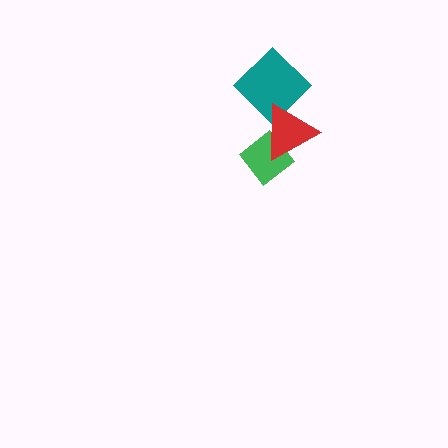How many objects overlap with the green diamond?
1 object overlaps with the green diamond.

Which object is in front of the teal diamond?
The red triangle is in front of the teal diamond.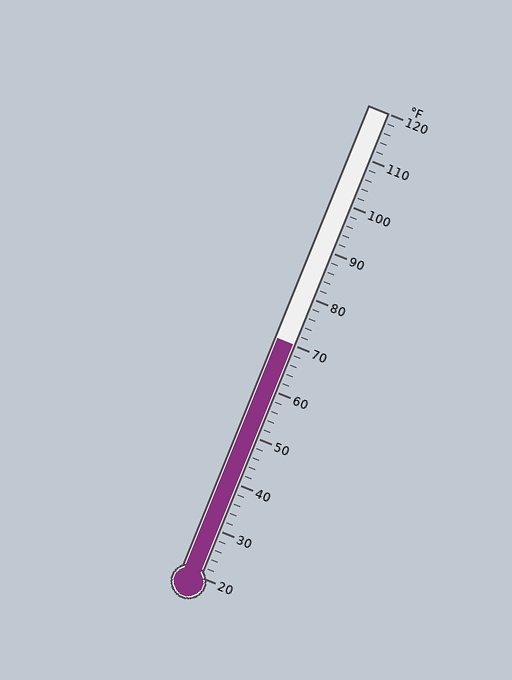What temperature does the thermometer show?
The thermometer shows approximately 70°F.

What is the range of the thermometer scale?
The thermometer scale ranges from 20°F to 120°F.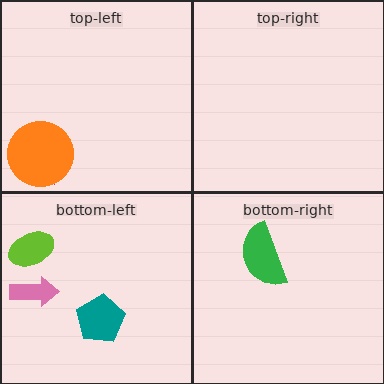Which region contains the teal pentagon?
The bottom-left region.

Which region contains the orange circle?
The top-left region.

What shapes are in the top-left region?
The magenta trapezoid, the orange circle.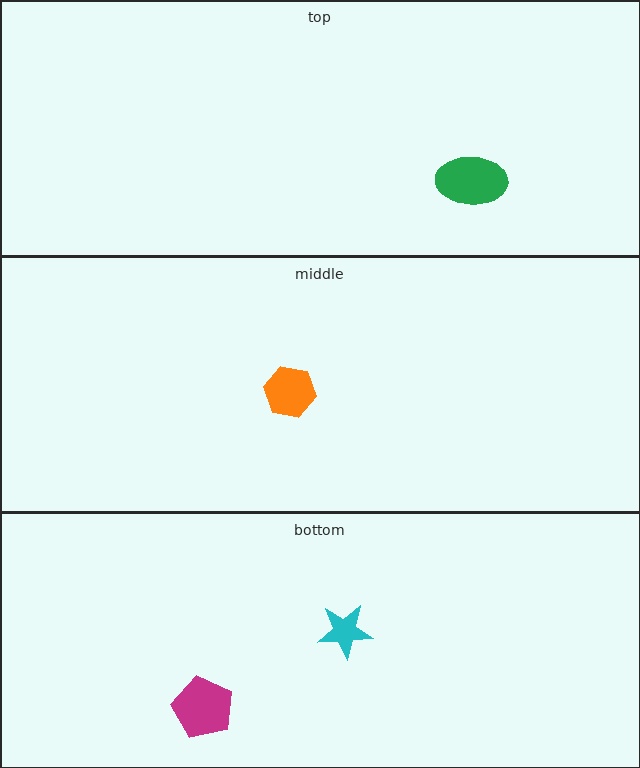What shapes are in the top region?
The green ellipse.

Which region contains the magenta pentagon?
The bottom region.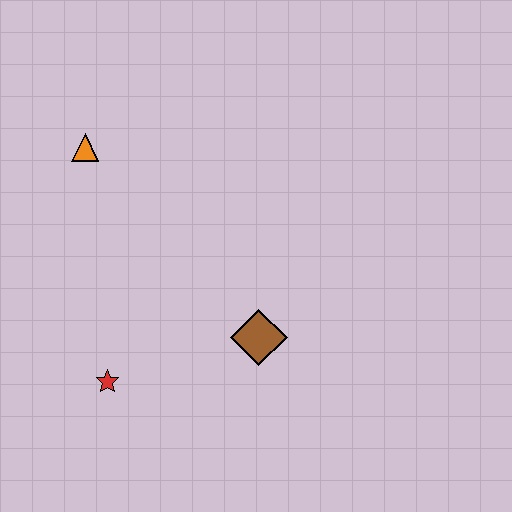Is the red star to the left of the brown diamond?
Yes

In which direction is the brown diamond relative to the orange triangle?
The brown diamond is below the orange triangle.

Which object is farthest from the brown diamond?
The orange triangle is farthest from the brown diamond.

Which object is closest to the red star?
The brown diamond is closest to the red star.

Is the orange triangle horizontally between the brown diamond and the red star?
No